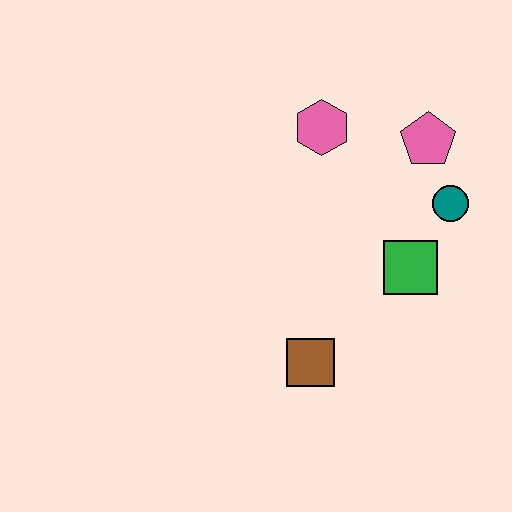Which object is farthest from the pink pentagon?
The brown square is farthest from the pink pentagon.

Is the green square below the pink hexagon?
Yes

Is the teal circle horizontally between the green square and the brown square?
No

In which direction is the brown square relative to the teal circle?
The brown square is below the teal circle.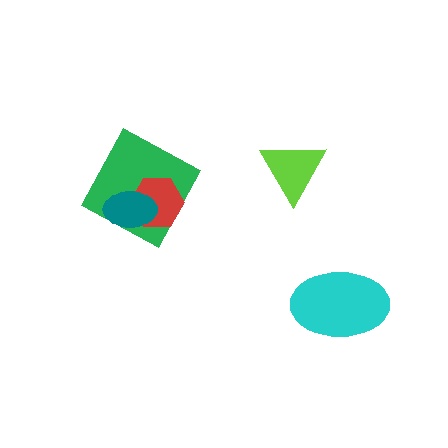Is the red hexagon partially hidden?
Yes, it is partially covered by another shape.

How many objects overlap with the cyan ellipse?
0 objects overlap with the cyan ellipse.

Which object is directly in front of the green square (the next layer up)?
The red hexagon is directly in front of the green square.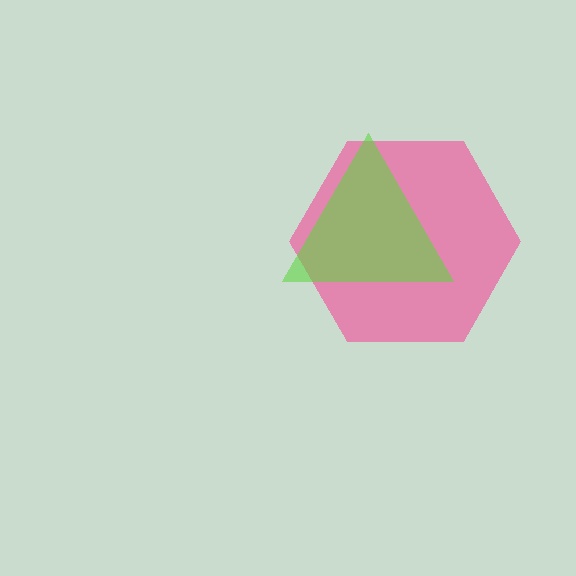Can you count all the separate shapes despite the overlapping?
Yes, there are 2 separate shapes.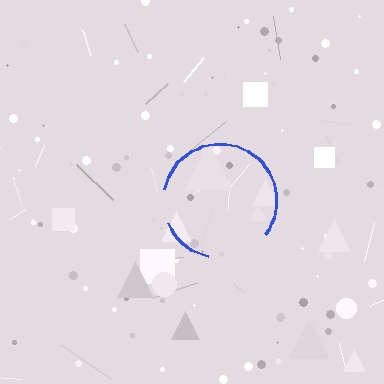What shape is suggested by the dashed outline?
The dashed outline suggests a circle.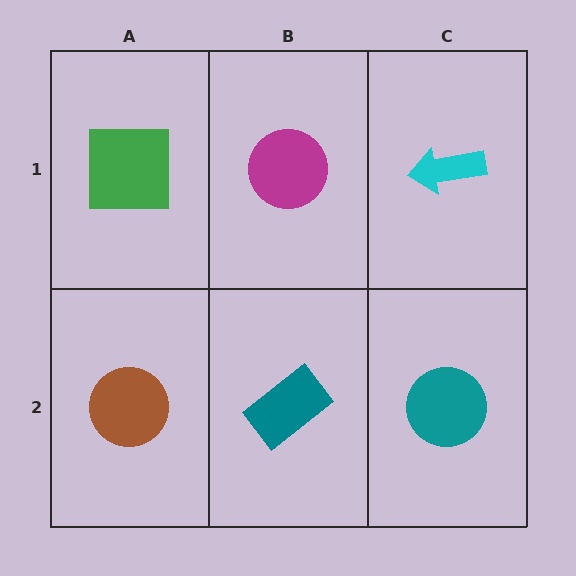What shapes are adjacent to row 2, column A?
A green square (row 1, column A), a teal rectangle (row 2, column B).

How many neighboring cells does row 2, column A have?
2.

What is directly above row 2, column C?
A cyan arrow.